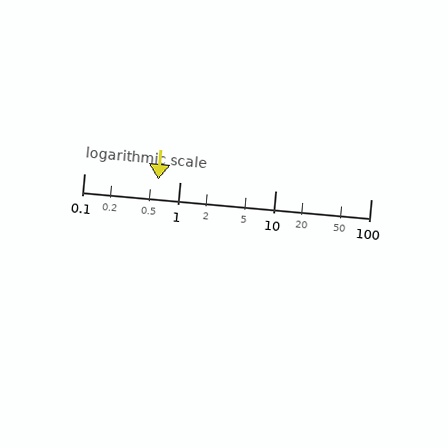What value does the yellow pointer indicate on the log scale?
The pointer indicates approximately 0.6.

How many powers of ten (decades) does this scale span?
The scale spans 3 decades, from 0.1 to 100.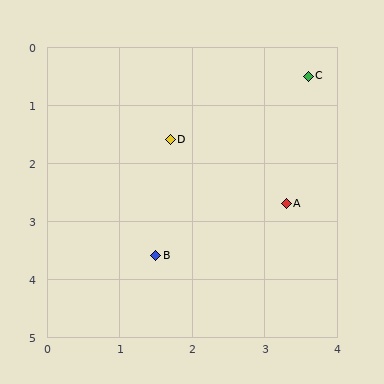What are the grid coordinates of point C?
Point C is at approximately (3.6, 0.5).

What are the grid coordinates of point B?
Point B is at approximately (1.5, 3.6).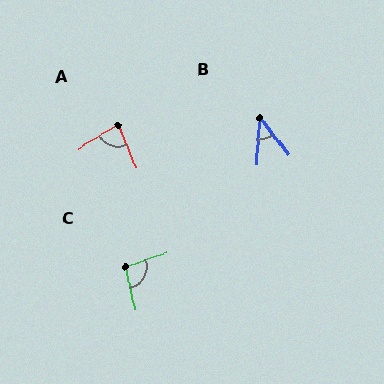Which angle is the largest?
C, at approximately 97 degrees.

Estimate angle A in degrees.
Approximately 80 degrees.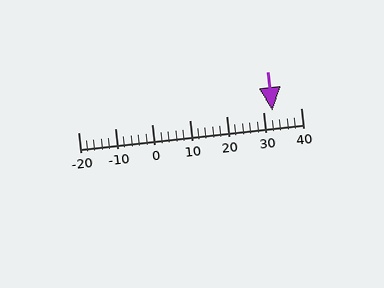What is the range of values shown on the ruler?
The ruler shows values from -20 to 40.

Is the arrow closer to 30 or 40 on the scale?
The arrow is closer to 30.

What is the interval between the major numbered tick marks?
The major tick marks are spaced 10 units apart.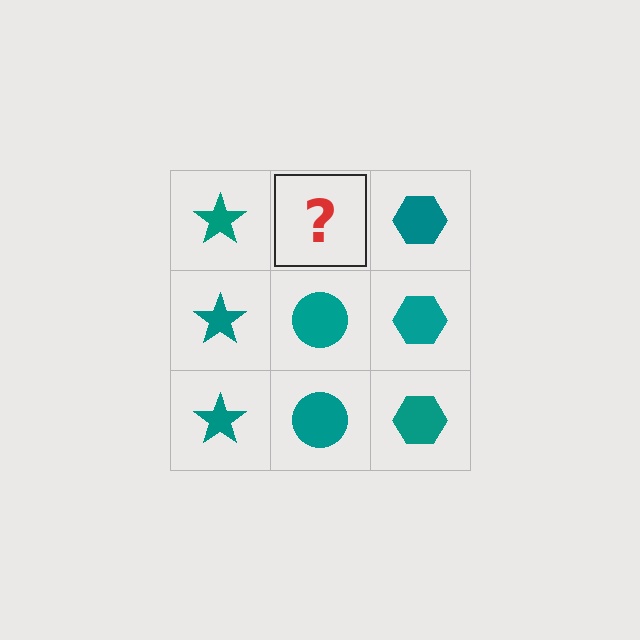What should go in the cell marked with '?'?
The missing cell should contain a teal circle.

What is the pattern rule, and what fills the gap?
The rule is that each column has a consistent shape. The gap should be filled with a teal circle.